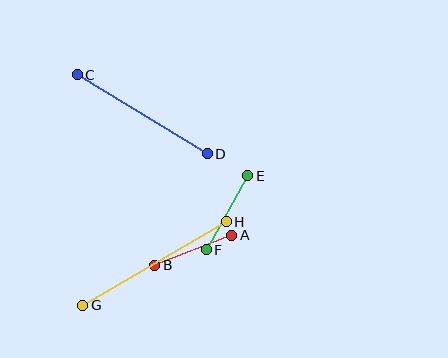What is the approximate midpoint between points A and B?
The midpoint is at approximately (193, 250) pixels.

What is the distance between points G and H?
The distance is approximately 166 pixels.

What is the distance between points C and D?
The distance is approximately 152 pixels.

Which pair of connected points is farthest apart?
Points G and H are farthest apart.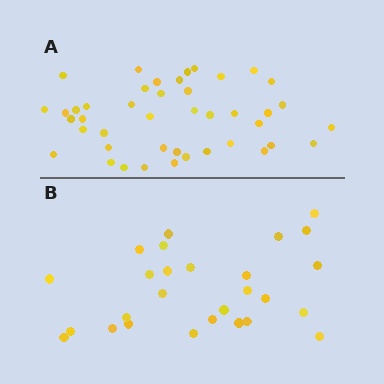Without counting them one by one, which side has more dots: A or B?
Region A (the top region) has more dots.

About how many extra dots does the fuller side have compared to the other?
Region A has approximately 15 more dots than region B.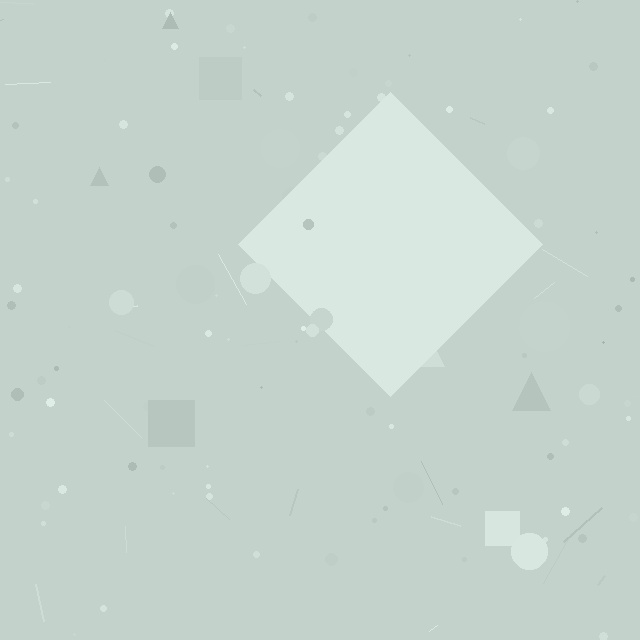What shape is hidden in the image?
A diamond is hidden in the image.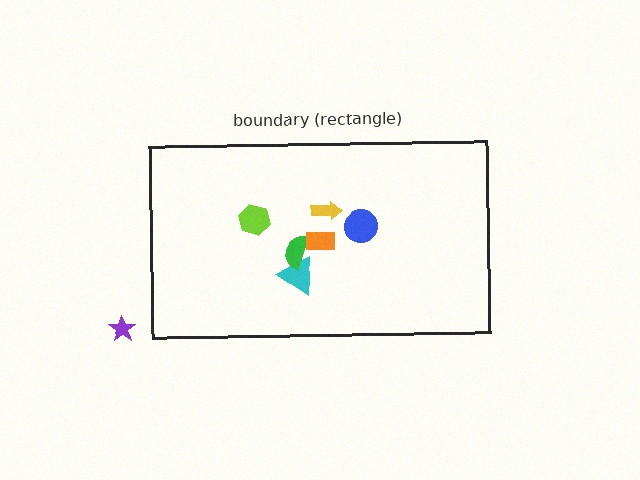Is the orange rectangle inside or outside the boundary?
Inside.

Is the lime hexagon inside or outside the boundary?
Inside.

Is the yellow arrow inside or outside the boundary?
Inside.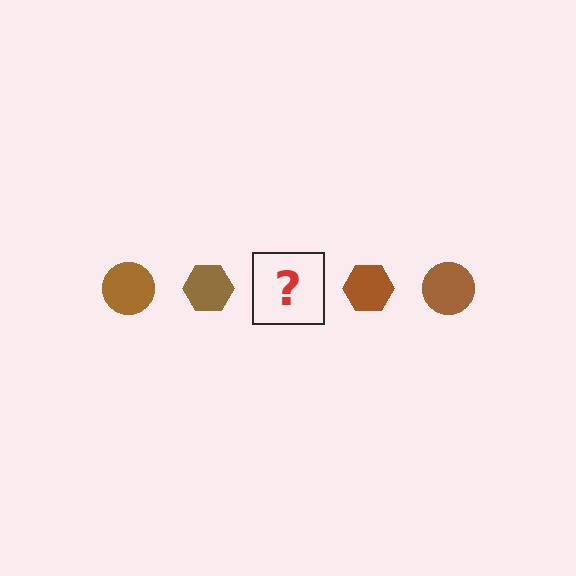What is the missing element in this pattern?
The missing element is a brown circle.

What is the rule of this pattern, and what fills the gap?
The rule is that the pattern cycles through circle, hexagon shapes in brown. The gap should be filled with a brown circle.